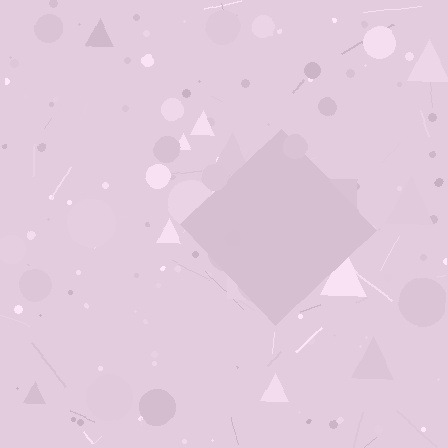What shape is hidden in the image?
A diamond is hidden in the image.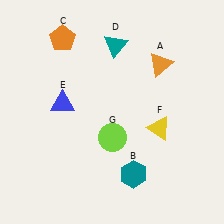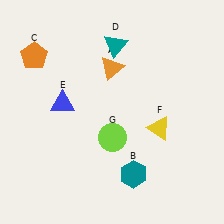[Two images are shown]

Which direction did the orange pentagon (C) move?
The orange pentagon (C) moved left.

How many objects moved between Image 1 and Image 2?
2 objects moved between the two images.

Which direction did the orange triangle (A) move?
The orange triangle (A) moved left.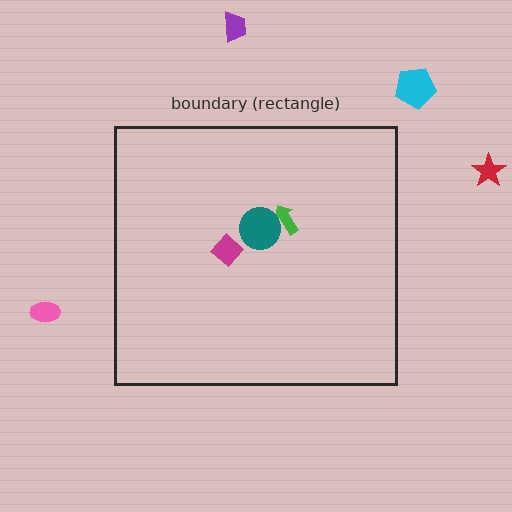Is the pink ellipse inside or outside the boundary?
Outside.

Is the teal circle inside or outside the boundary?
Inside.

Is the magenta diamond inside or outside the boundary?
Inside.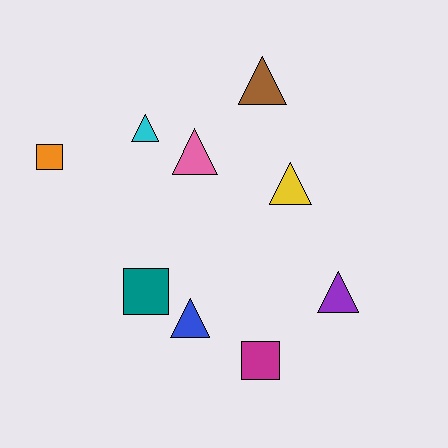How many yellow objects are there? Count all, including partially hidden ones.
There is 1 yellow object.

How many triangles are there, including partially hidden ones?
There are 6 triangles.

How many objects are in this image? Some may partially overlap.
There are 9 objects.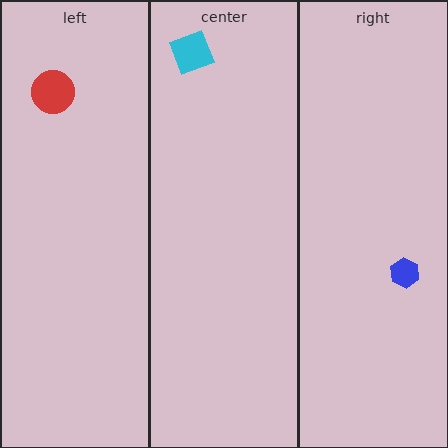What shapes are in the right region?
The blue hexagon.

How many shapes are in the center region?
1.